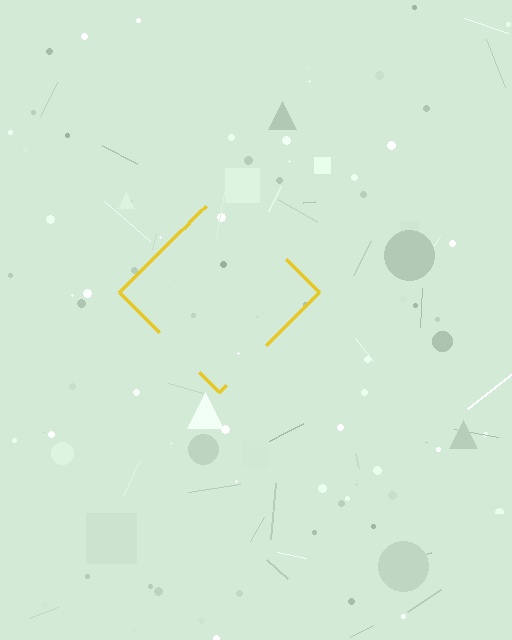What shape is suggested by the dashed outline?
The dashed outline suggests a diamond.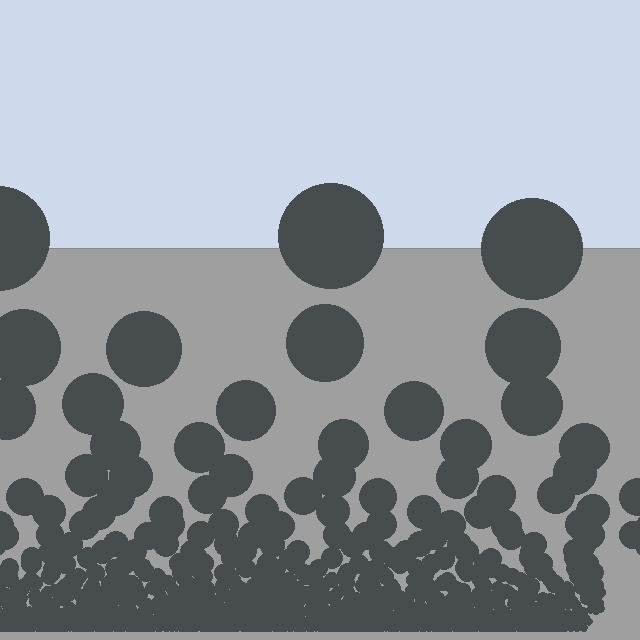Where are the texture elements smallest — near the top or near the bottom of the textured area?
Near the bottom.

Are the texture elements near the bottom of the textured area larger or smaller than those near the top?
Smaller. The gradient is inverted — elements near the bottom are smaller and denser.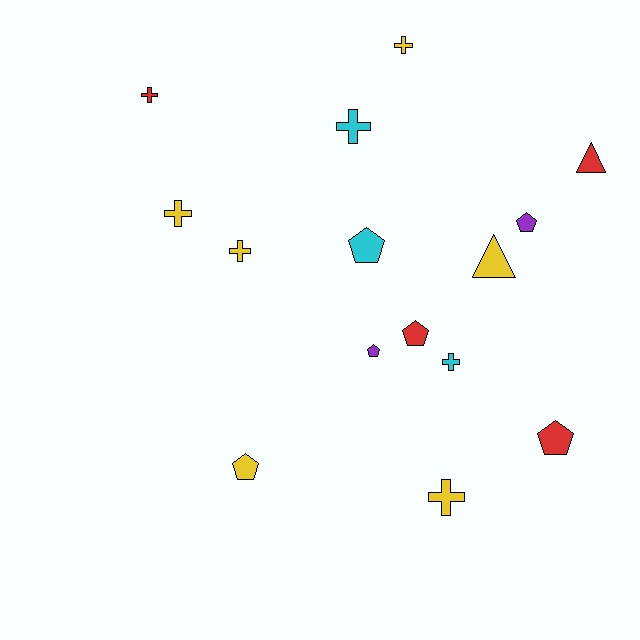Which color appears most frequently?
Yellow, with 6 objects.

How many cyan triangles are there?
There are no cyan triangles.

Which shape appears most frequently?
Cross, with 7 objects.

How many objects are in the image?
There are 15 objects.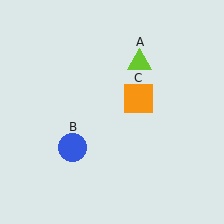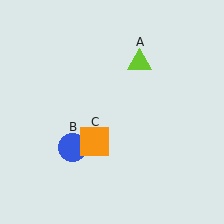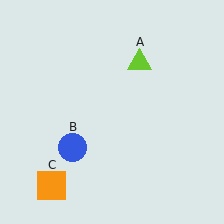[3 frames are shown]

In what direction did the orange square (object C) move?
The orange square (object C) moved down and to the left.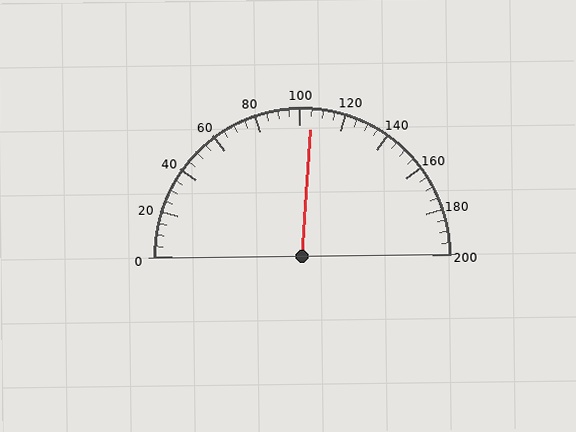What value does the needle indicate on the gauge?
The needle indicates approximately 105.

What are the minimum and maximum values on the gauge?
The gauge ranges from 0 to 200.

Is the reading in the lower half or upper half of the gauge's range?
The reading is in the upper half of the range (0 to 200).